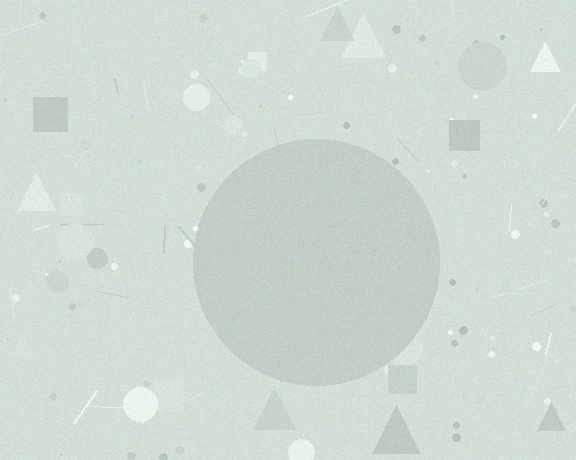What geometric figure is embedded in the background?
A circle is embedded in the background.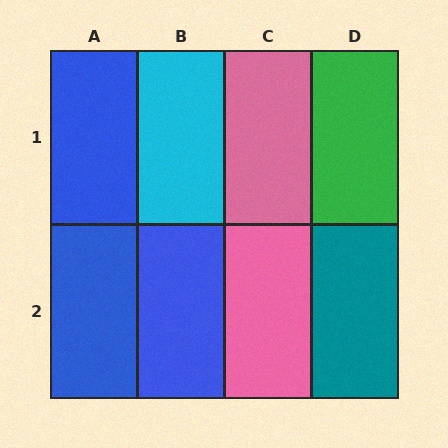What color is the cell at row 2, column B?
Blue.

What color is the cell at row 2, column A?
Blue.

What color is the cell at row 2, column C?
Pink.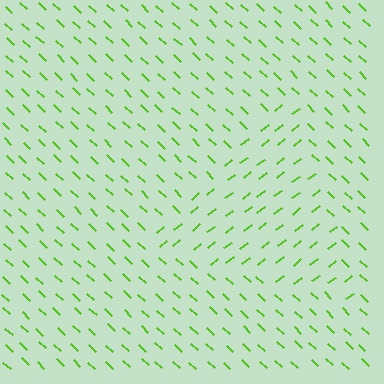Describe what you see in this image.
The image is filled with small lime line segments. A triangle region in the image has lines oriented differently from the surrounding lines, creating a visible texture boundary.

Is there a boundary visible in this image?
Yes, there is a texture boundary formed by a change in line orientation.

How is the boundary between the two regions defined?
The boundary is defined purely by a change in line orientation (approximately 81 degrees difference). All lines are the same color and thickness.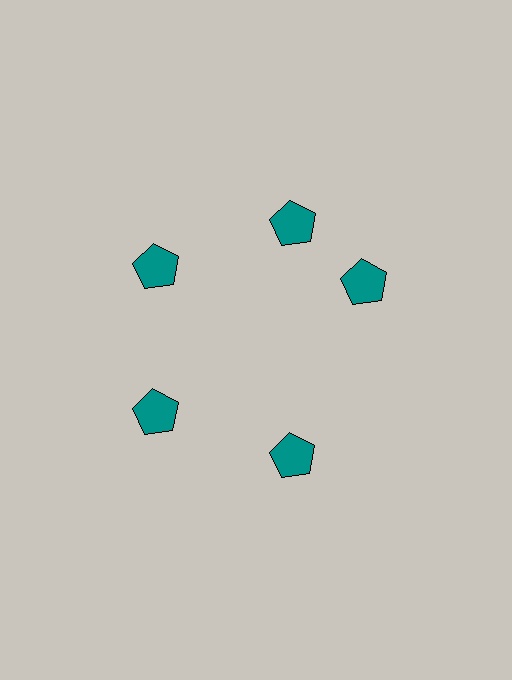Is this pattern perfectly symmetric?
No. The 5 teal pentagons are arranged in a ring, but one element near the 3 o'clock position is rotated out of alignment along the ring, breaking the 5-fold rotational symmetry.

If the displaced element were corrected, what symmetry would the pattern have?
It would have 5-fold rotational symmetry — the pattern would map onto itself every 72 degrees.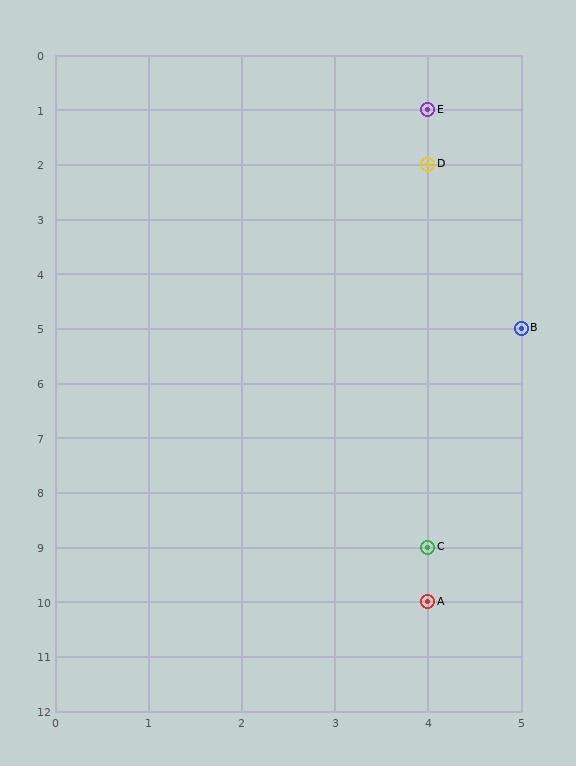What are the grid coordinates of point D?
Point D is at grid coordinates (4, 2).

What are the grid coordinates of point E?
Point E is at grid coordinates (4, 1).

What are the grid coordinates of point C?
Point C is at grid coordinates (4, 9).